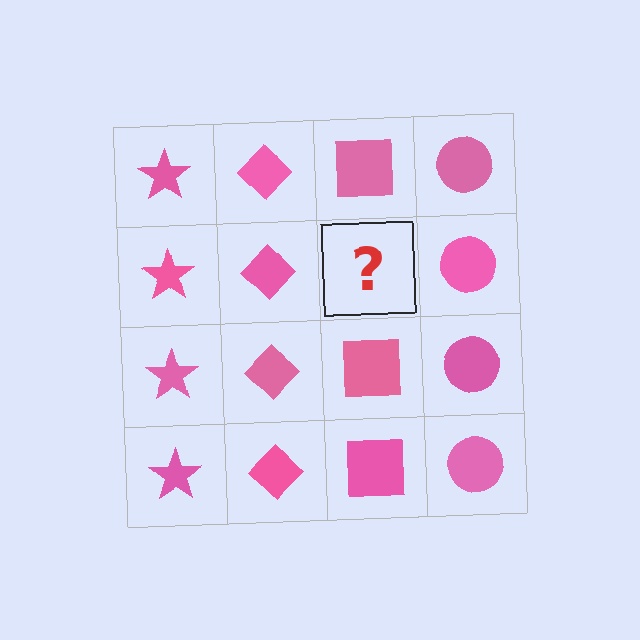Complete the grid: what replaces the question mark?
The question mark should be replaced with a pink square.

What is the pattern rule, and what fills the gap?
The rule is that each column has a consistent shape. The gap should be filled with a pink square.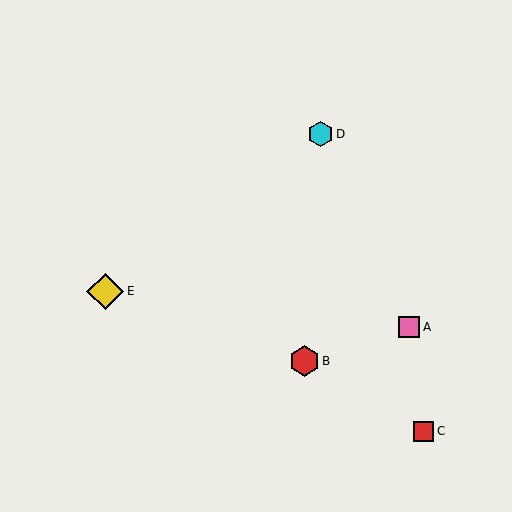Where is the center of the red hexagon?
The center of the red hexagon is at (304, 361).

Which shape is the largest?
The yellow diamond (labeled E) is the largest.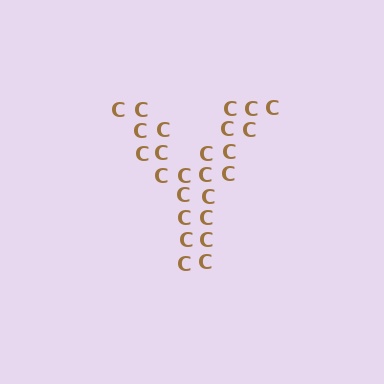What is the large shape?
The large shape is the letter Y.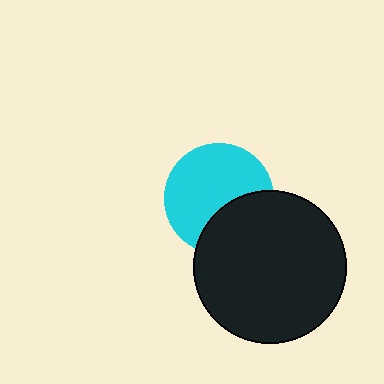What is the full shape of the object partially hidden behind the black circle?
The partially hidden object is a cyan circle.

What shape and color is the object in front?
The object in front is a black circle.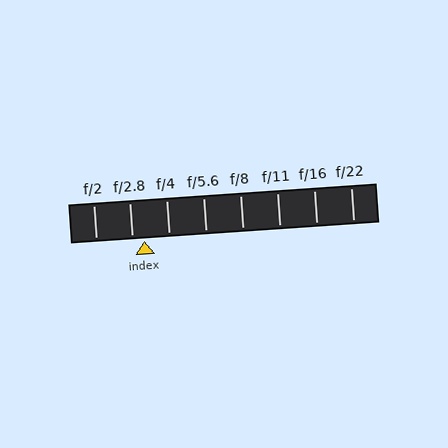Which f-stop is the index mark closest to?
The index mark is closest to f/2.8.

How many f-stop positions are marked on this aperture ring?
There are 8 f-stop positions marked.